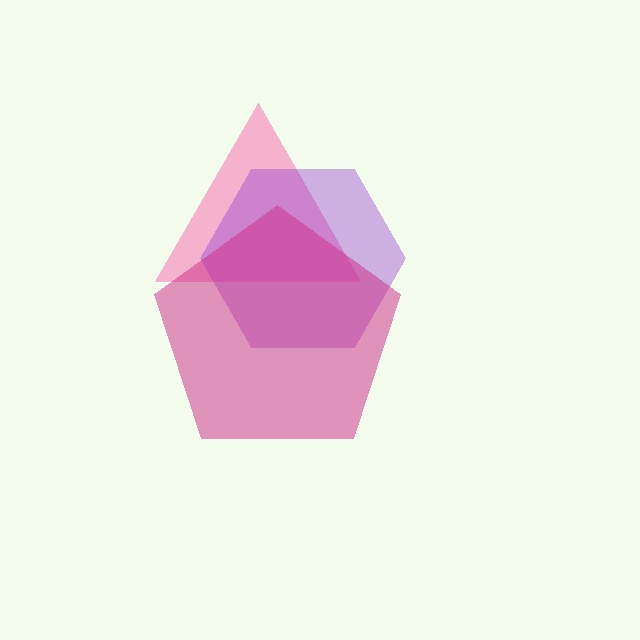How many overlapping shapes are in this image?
There are 3 overlapping shapes in the image.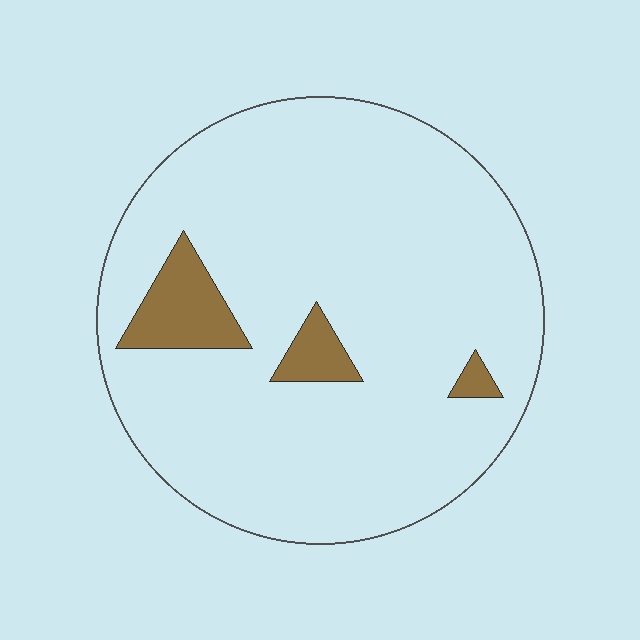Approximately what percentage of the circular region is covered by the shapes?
Approximately 10%.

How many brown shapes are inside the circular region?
3.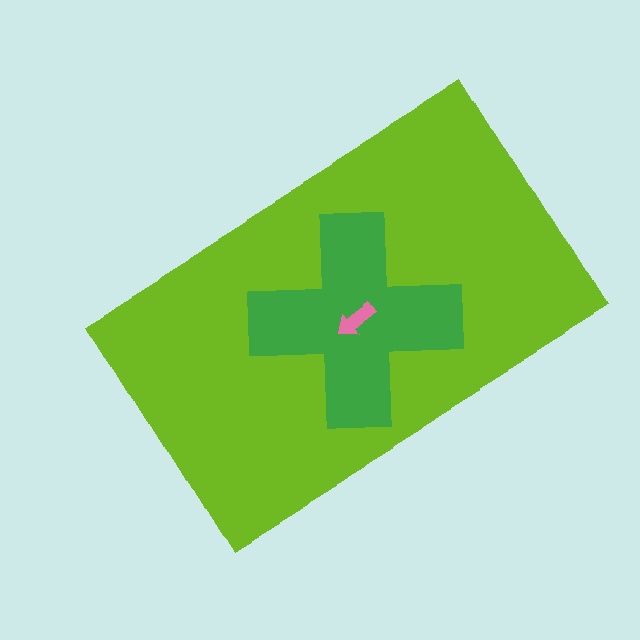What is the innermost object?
The pink arrow.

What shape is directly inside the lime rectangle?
The green cross.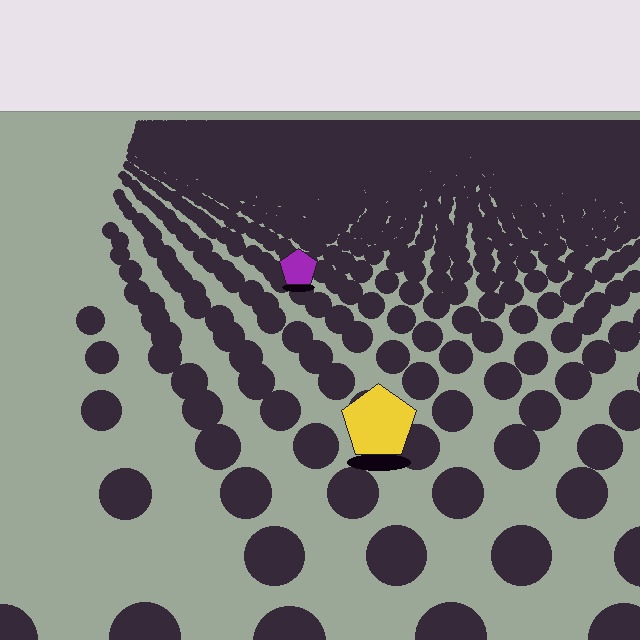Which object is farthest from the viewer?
The purple pentagon is farthest from the viewer. It appears smaller and the ground texture around it is denser.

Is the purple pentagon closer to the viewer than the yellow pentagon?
No. The yellow pentagon is closer — you can tell from the texture gradient: the ground texture is coarser near it.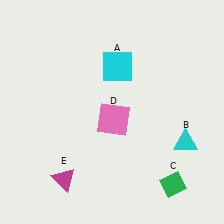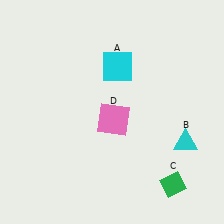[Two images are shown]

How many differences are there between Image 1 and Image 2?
There is 1 difference between the two images.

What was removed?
The magenta triangle (E) was removed in Image 2.